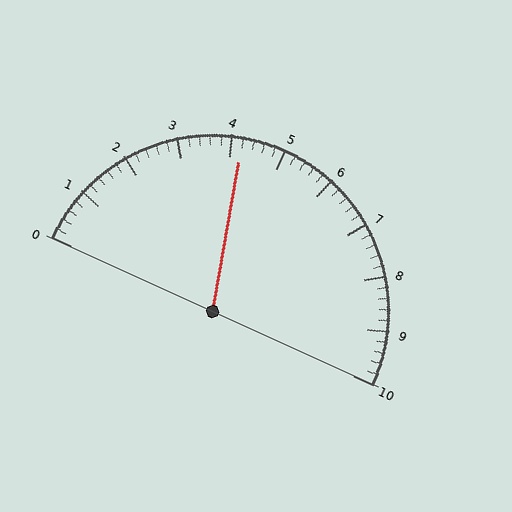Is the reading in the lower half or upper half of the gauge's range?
The reading is in the lower half of the range (0 to 10).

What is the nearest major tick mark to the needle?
The nearest major tick mark is 4.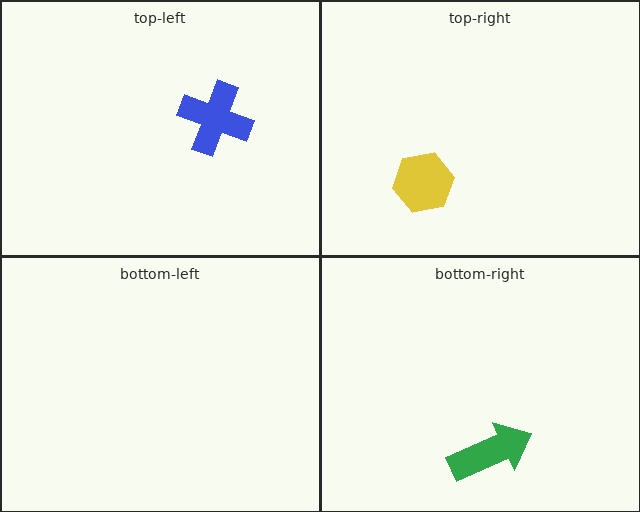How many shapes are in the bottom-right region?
1.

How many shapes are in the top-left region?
1.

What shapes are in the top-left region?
The blue cross.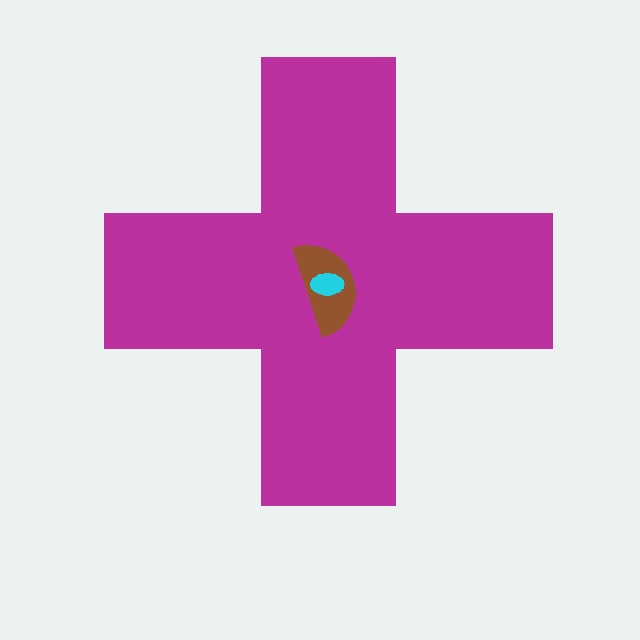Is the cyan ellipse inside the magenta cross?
Yes.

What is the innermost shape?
The cyan ellipse.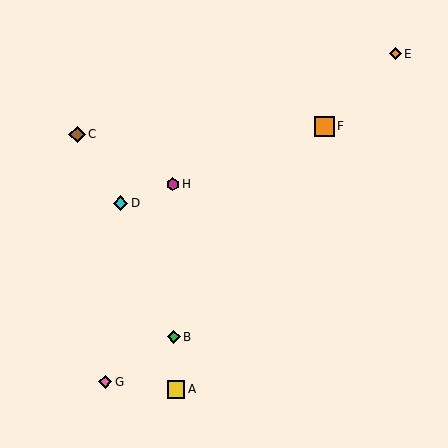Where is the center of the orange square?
The center of the orange square is at (324, 126).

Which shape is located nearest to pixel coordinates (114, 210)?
The cyan diamond (labeled D) at (120, 203) is nearest to that location.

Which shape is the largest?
The orange square (labeled F) is the largest.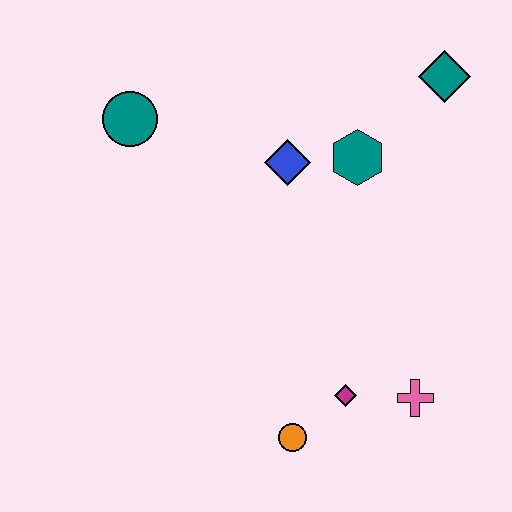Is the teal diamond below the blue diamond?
No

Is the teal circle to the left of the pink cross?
Yes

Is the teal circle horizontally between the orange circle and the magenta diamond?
No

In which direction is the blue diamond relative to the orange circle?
The blue diamond is above the orange circle.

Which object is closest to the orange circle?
The magenta diamond is closest to the orange circle.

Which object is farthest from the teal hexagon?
The orange circle is farthest from the teal hexagon.